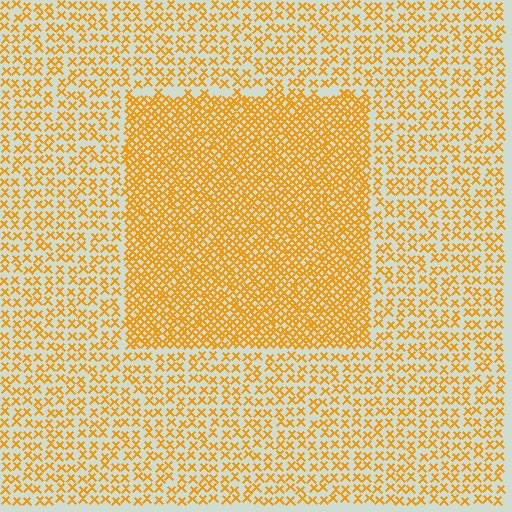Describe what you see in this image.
The image contains small orange elements arranged at two different densities. A rectangle-shaped region is visible where the elements are more densely packed than the surrounding area.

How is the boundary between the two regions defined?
The boundary is defined by a change in element density (approximately 2.2x ratio). All elements are the same color, size, and shape.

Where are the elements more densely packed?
The elements are more densely packed inside the rectangle boundary.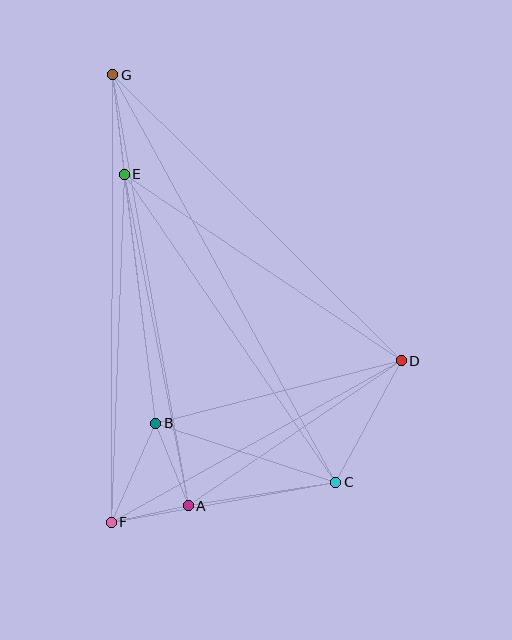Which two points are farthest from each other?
Points C and G are farthest from each other.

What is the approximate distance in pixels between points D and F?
The distance between D and F is approximately 332 pixels.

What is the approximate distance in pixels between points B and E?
The distance between B and E is approximately 251 pixels.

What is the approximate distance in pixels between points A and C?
The distance between A and C is approximately 149 pixels.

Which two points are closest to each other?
Points A and F are closest to each other.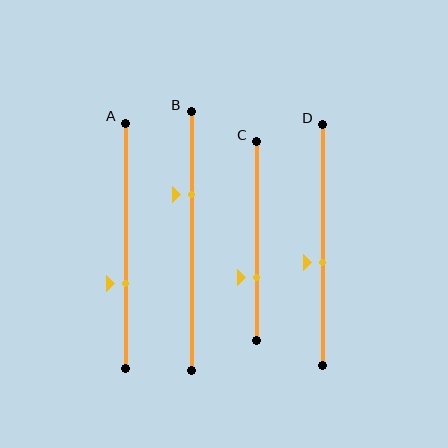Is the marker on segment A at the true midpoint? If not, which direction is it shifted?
No, the marker on segment A is shifted downward by about 15% of the segment length.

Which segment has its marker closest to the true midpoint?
Segment D has its marker closest to the true midpoint.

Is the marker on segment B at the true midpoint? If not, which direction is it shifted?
No, the marker on segment B is shifted upward by about 18% of the segment length.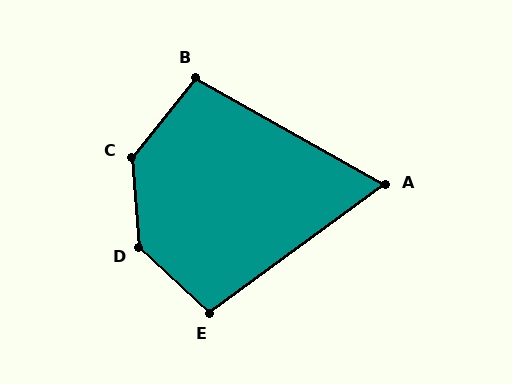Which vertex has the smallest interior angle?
A, at approximately 66 degrees.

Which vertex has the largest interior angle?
D, at approximately 138 degrees.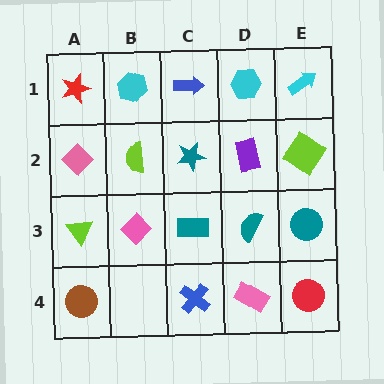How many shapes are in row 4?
4 shapes.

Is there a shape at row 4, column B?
No, that cell is empty.